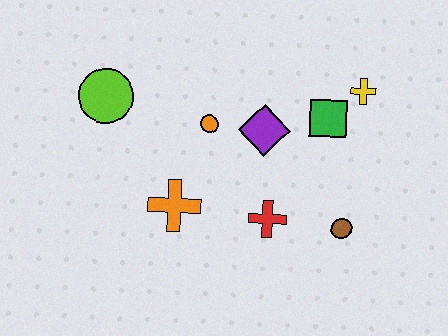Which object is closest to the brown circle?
The red cross is closest to the brown circle.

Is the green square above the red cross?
Yes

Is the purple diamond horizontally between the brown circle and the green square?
No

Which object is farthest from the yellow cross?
The lime circle is farthest from the yellow cross.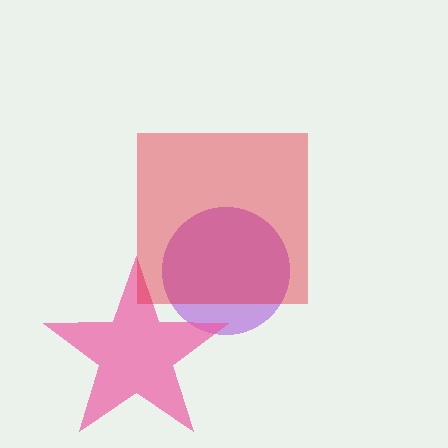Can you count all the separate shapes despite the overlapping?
Yes, there are 3 separate shapes.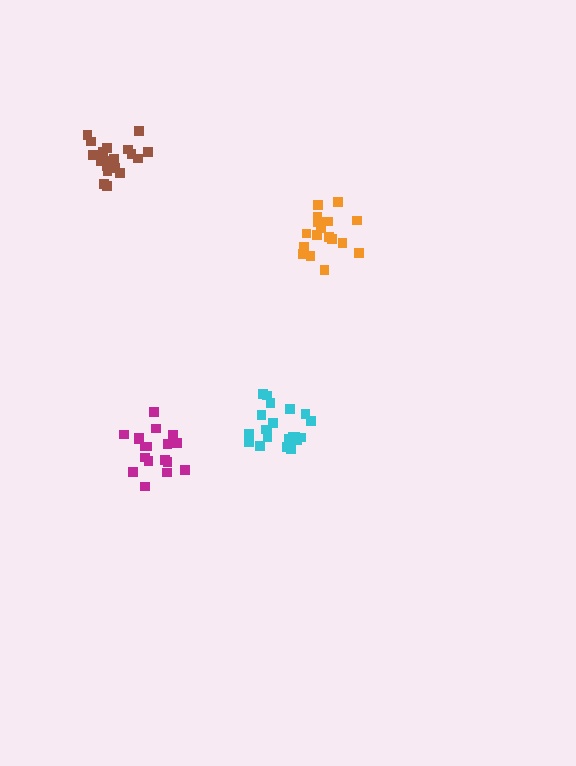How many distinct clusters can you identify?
There are 4 distinct clusters.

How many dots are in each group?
Group 1: 20 dots, Group 2: 18 dots, Group 3: 21 dots, Group 4: 18 dots (77 total).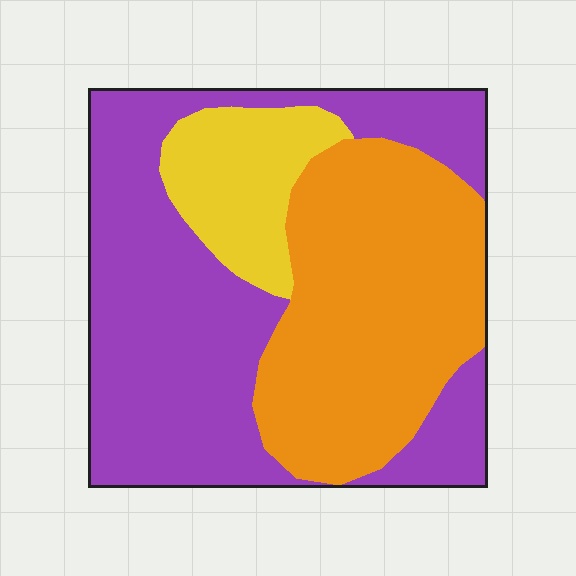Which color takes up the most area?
Purple, at roughly 50%.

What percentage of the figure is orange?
Orange covers roughly 40% of the figure.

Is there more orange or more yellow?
Orange.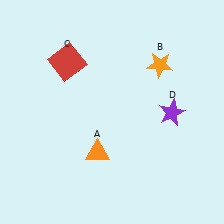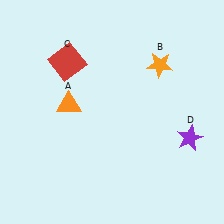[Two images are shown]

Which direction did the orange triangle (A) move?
The orange triangle (A) moved up.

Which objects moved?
The objects that moved are: the orange triangle (A), the purple star (D).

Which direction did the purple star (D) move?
The purple star (D) moved down.